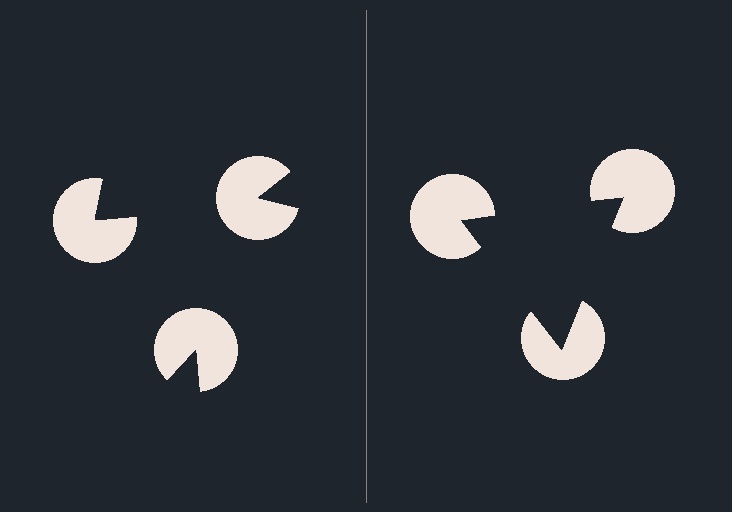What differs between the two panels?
The pac-man discs are positioned identically on both sides; only the wedge orientations differ. On the right they align to a triangle; on the left they are misaligned.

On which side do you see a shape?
An illusory triangle appears on the right side. On the left side the wedge cuts are rotated, so no coherent shape forms.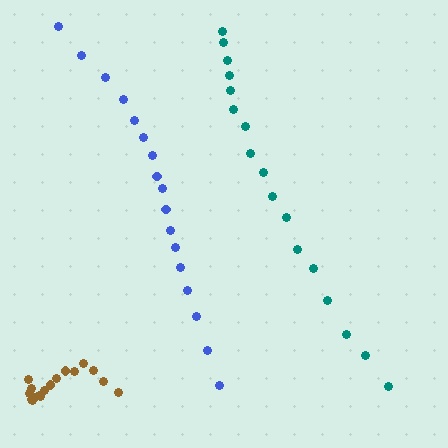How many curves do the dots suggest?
There are 3 distinct paths.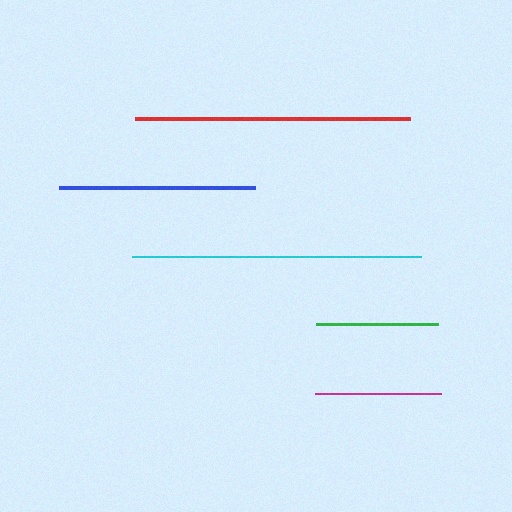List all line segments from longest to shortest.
From longest to shortest: cyan, red, blue, magenta, green.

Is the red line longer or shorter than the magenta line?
The red line is longer than the magenta line.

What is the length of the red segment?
The red segment is approximately 276 pixels long.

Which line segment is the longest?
The cyan line is the longest at approximately 289 pixels.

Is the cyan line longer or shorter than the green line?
The cyan line is longer than the green line.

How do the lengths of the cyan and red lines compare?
The cyan and red lines are approximately the same length.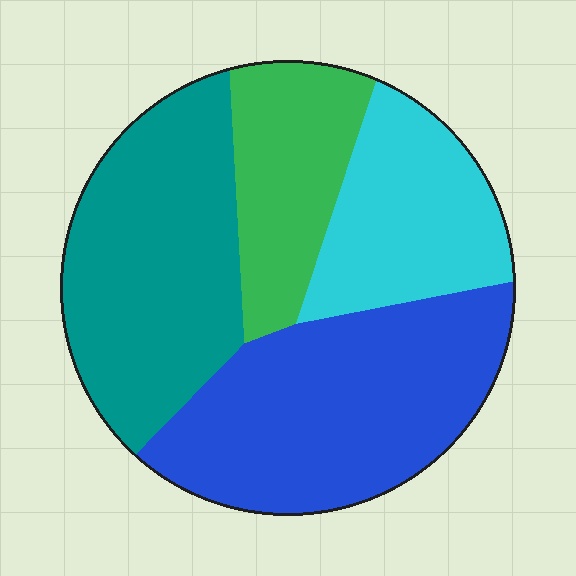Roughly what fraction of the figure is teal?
Teal takes up between a quarter and a half of the figure.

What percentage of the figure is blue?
Blue takes up about one third (1/3) of the figure.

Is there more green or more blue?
Blue.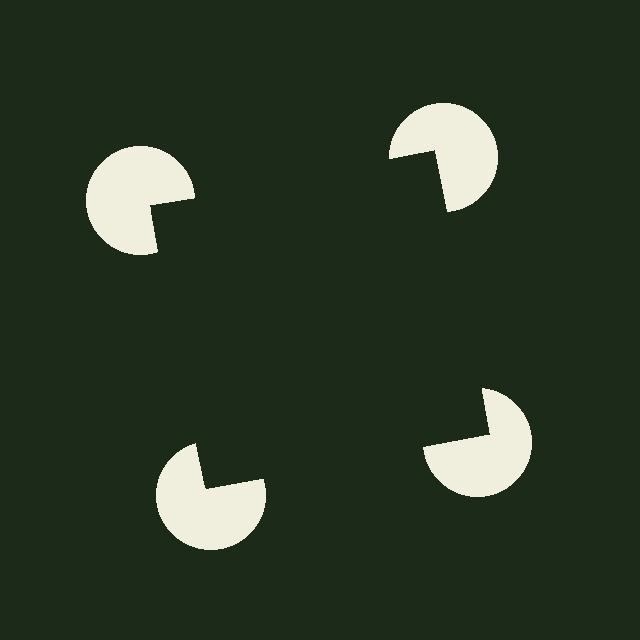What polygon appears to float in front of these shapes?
An illusory square — its edges are inferred from the aligned wedge cuts in the pac-man discs, not physically drawn.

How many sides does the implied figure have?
4 sides.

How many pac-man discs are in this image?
There are 4 — one at each vertex of the illusory square.